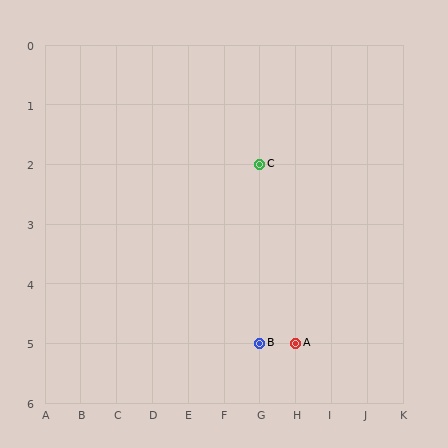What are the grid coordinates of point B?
Point B is at grid coordinates (G, 5).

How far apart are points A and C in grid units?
Points A and C are 1 column and 3 rows apart (about 3.2 grid units diagonally).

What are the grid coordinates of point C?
Point C is at grid coordinates (G, 2).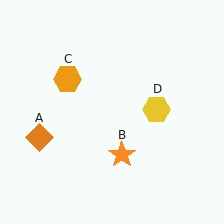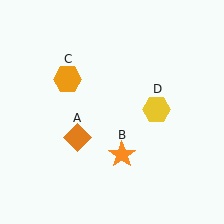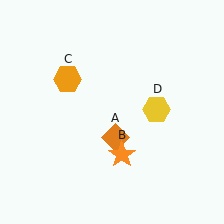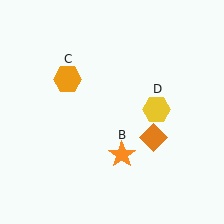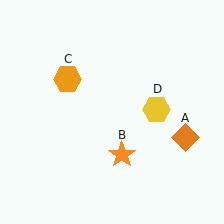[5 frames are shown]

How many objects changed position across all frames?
1 object changed position: orange diamond (object A).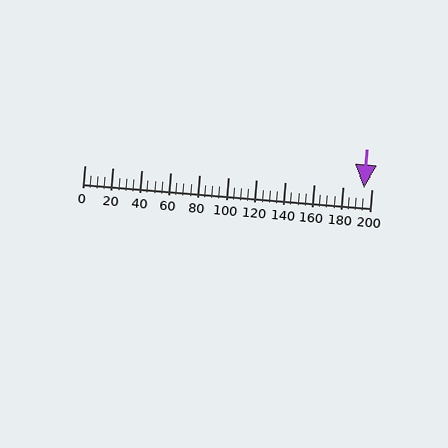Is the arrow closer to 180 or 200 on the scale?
The arrow is closer to 200.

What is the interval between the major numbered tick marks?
The major tick marks are spaced 20 units apart.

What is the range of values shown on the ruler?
The ruler shows values from 0 to 200.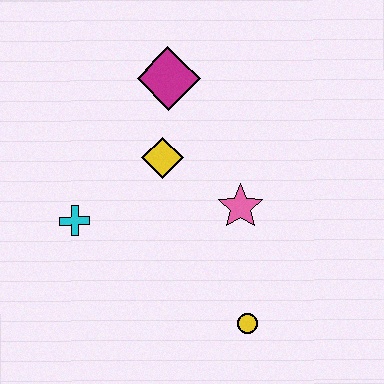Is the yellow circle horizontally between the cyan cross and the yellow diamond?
No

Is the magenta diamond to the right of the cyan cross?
Yes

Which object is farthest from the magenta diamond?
The yellow circle is farthest from the magenta diamond.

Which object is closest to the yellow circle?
The pink star is closest to the yellow circle.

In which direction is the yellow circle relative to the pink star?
The yellow circle is below the pink star.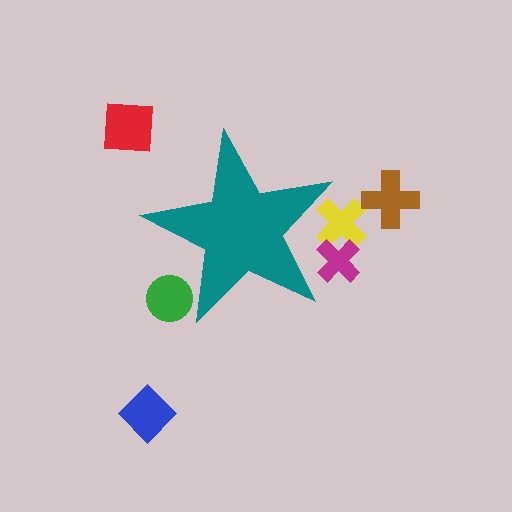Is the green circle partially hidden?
Yes, the green circle is partially hidden behind the teal star.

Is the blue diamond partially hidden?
No, the blue diamond is fully visible.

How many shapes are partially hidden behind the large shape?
3 shapes are partially hidden.